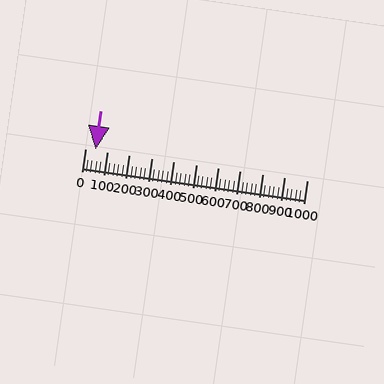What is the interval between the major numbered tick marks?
The major tick marks are spaced 100 units apart.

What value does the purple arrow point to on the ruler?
The purple arrow points to approximately 45.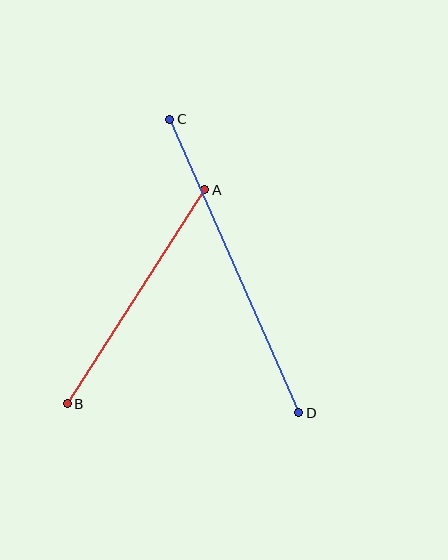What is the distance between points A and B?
The distance is approximately 254 pixels.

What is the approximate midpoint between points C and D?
The midpoint is at approximately (234, 266) pixels.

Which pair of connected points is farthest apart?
Points C and D are farthest apart.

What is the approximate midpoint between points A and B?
The midpoint is at approximately (136, 297) pixels.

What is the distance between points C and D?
The distance is approximately 321 pixels.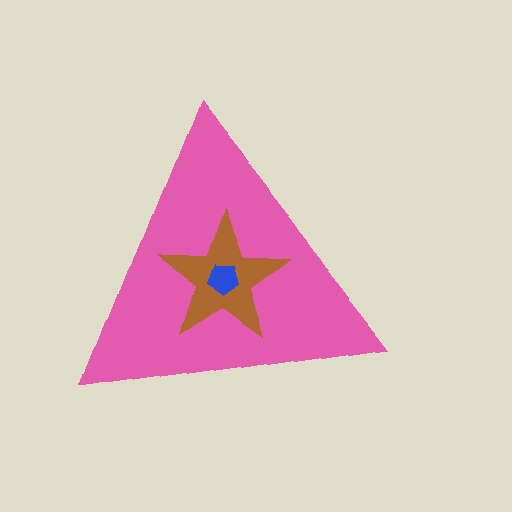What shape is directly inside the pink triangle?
The brown star.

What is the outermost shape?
The pink triangle.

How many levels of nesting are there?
3.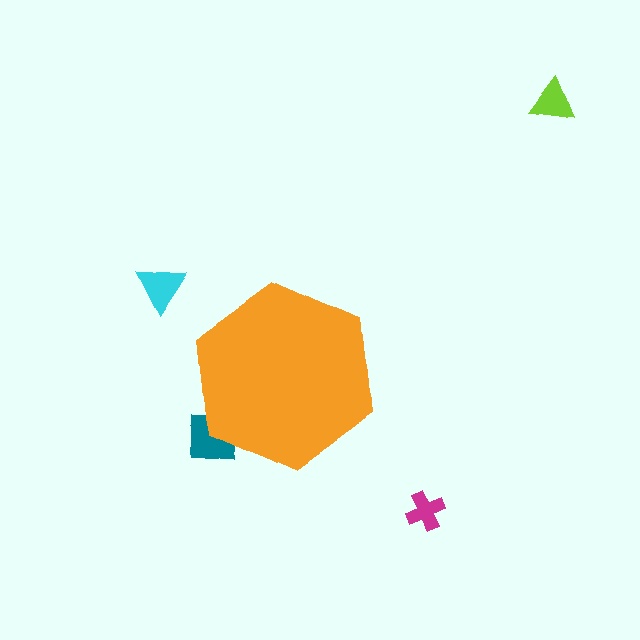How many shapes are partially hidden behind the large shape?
1 shape is partially hidden.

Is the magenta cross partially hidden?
No, the magenta cross is fully visible.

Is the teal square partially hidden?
Yes, the teal square is partially hidden behind the orange hexagon.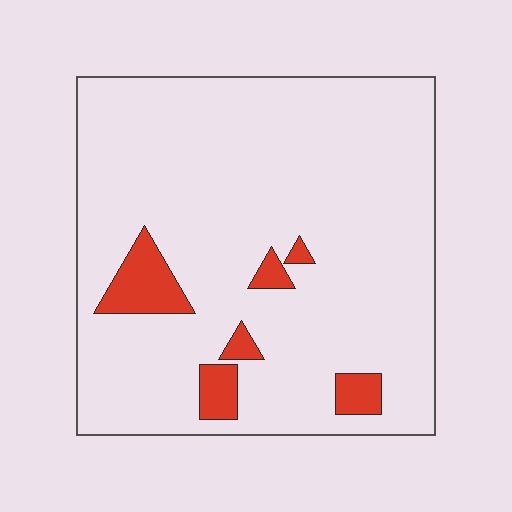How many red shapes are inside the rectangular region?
6.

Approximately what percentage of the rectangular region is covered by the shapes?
Approximately 10%.